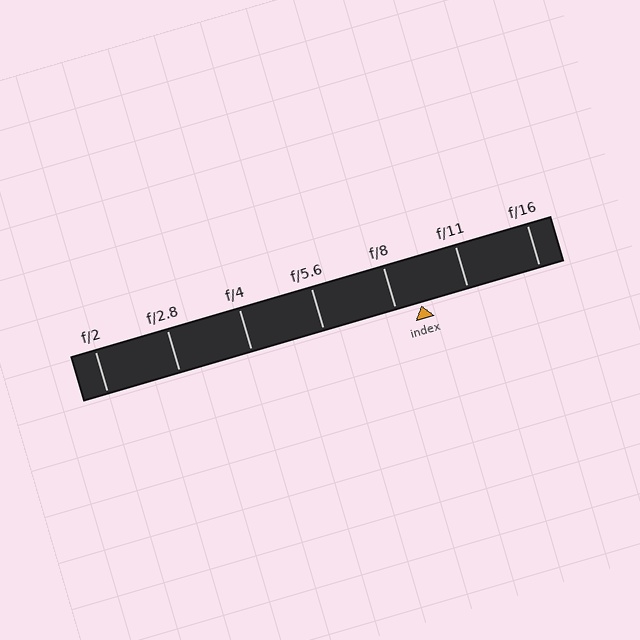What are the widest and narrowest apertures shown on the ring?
The widest aperture shown is f/2 and the narrowest is f/16.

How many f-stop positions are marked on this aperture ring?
There are 7 f-stop positions marked.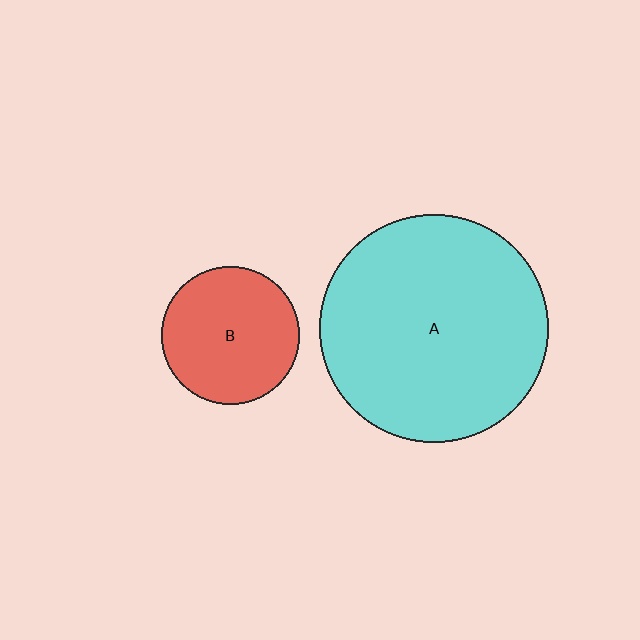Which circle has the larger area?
Circle A (cyan).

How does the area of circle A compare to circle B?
Approximately 2.7 times.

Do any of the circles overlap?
No, none of the circles overlap.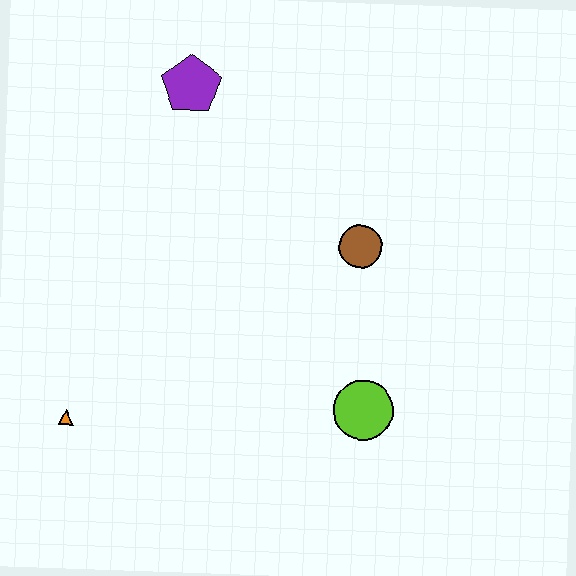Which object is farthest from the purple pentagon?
The lime circle is farthest from the purple pentagon.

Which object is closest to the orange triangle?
The lime circle is closest to the orange triangle.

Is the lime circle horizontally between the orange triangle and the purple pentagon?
No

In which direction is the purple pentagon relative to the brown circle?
The purple pentagon is to the left of the brown circle.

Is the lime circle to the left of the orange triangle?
No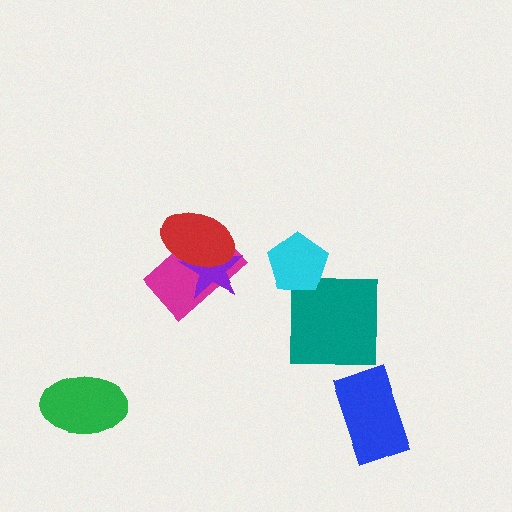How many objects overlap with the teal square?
0 objects overlap with the teal square.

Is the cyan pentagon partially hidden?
No, no other shape covers it.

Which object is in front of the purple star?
The red ellipse is in front of the purple star.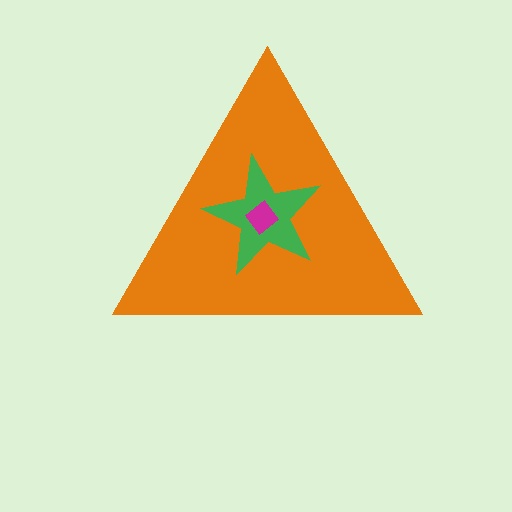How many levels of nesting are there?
3.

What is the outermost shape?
The orange triangle.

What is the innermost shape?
The magenta diamond.